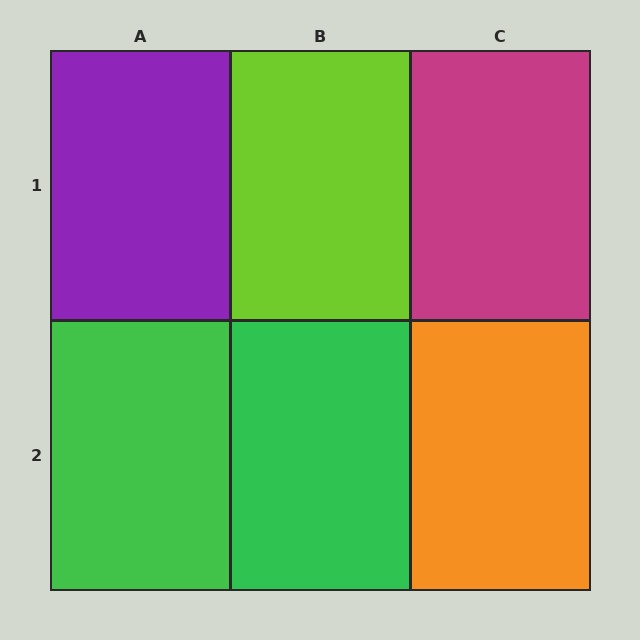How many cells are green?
2 cells are green.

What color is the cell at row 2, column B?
Green.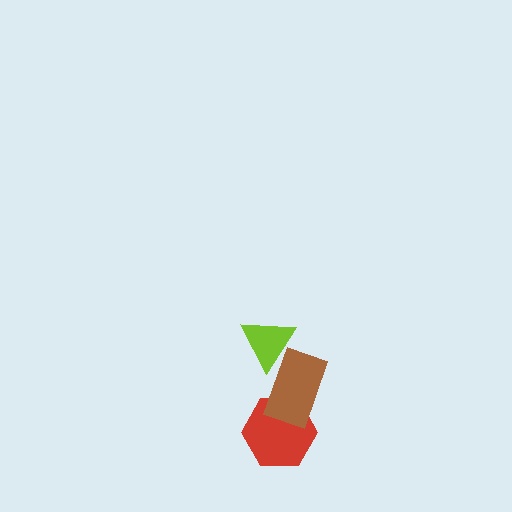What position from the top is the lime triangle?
The lime triangle is 1st from the top.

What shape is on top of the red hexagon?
The brown rectangle is on top of the red hexagon.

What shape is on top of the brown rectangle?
The lime triangle is on top of the brown rectangle.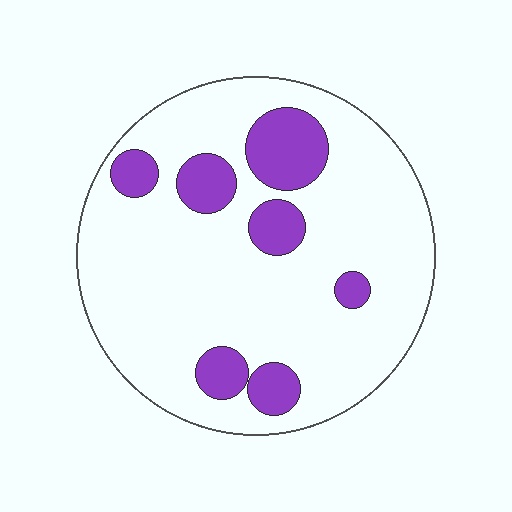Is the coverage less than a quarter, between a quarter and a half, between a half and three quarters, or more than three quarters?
Less than a quarter.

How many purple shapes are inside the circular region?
7.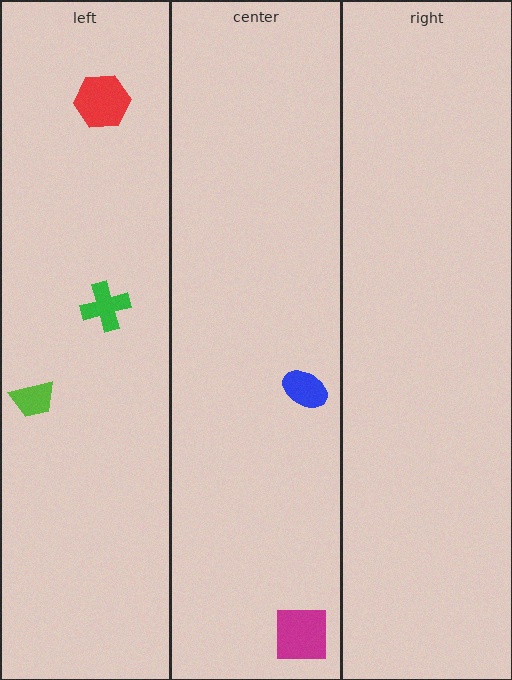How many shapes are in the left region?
3.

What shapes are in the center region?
The blue ellipse, the magenta square.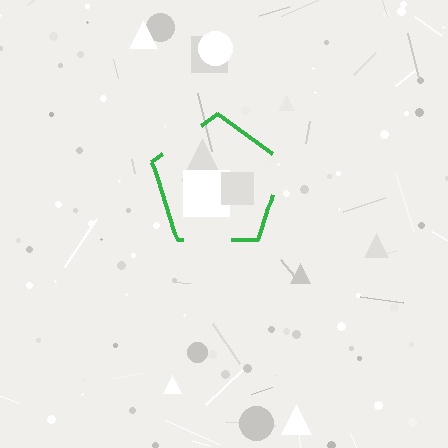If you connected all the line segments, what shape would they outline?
They would outline a pentagon.